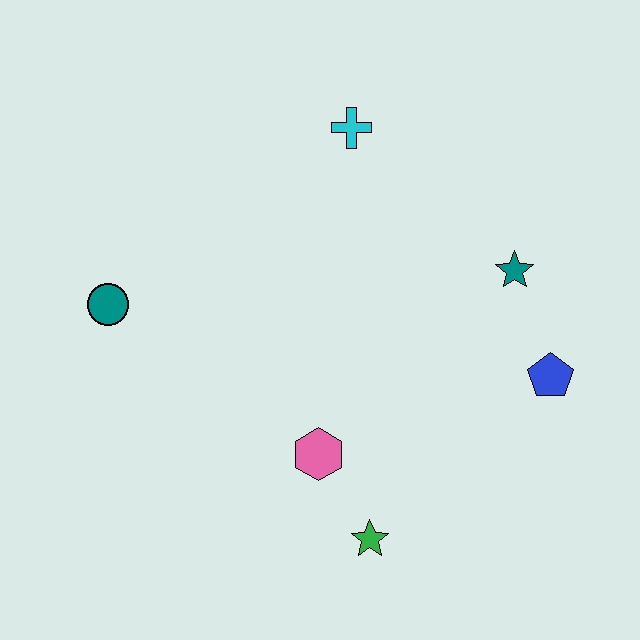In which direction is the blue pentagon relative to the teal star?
The blue pentagon is below the teal star.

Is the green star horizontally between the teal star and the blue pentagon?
No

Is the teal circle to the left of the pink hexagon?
Yes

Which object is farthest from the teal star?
The teal circle is farthest from the teal star.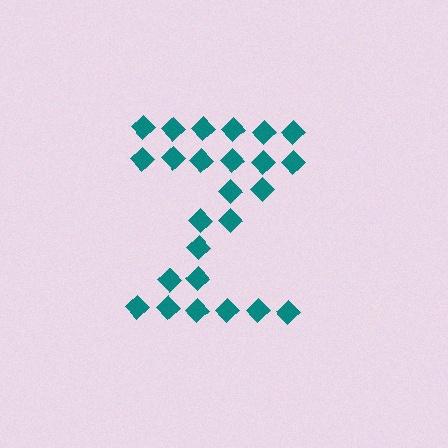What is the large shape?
The large shape is the letter Z.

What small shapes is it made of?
It is made of small diamonds.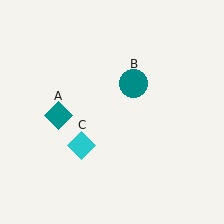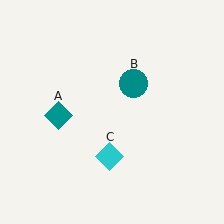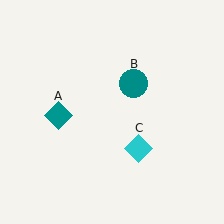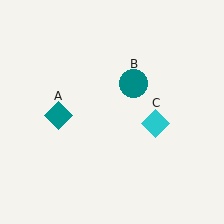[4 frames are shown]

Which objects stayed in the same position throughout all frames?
Teal diamond (object A) and teal circle (object B) remained stationary.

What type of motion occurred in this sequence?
The cyan diamond (object C) rotated counterclockwise around the center of the scene.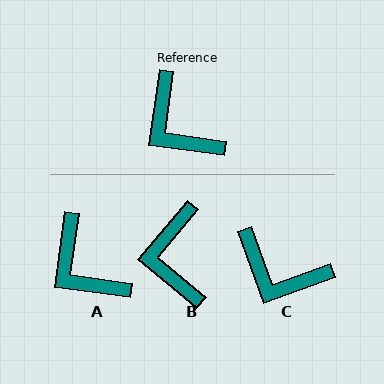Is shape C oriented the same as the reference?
No, it is off by about 28 degrees.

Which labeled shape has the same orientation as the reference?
A.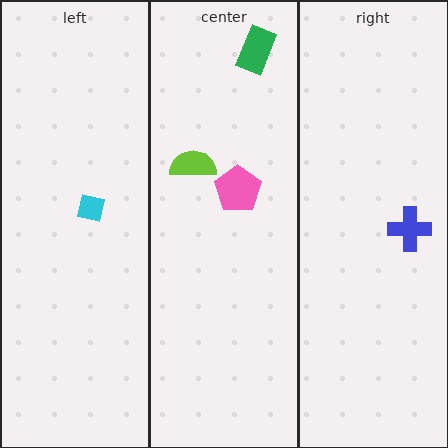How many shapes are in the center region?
3.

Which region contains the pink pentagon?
The center region.